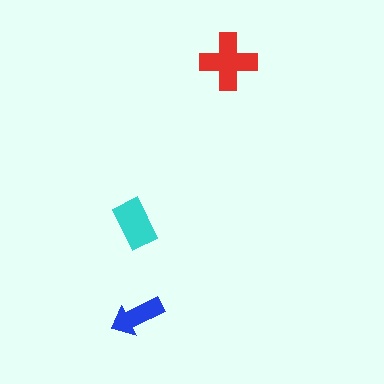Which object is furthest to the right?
The red cross is rightmost.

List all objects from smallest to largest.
The blue arrow, the cyan rectangle, the red cross.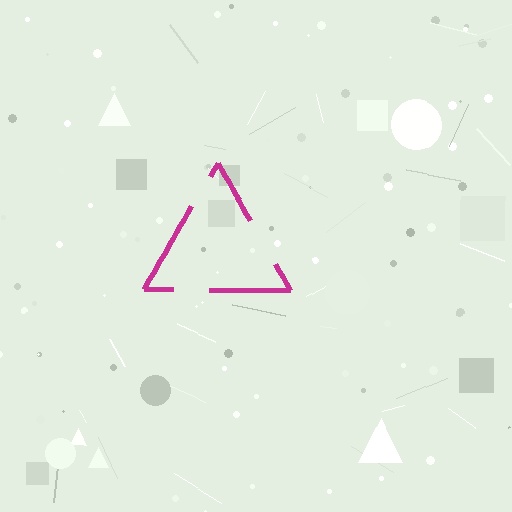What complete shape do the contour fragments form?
The contour fragments form a triangle.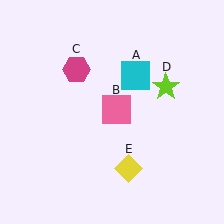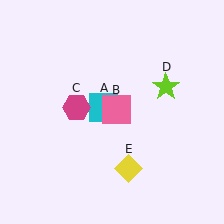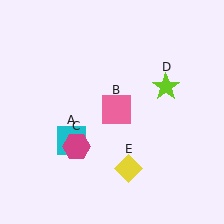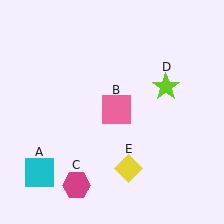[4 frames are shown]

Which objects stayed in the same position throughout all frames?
Pink square (object B) and lime star (object D) and yellow diamond (object E) remained stationary.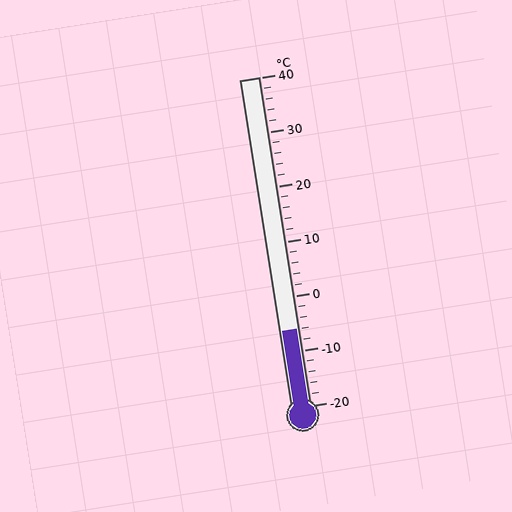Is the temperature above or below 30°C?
The temperature is below 30°C.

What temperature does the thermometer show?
The thermometer shows approximately -6°C.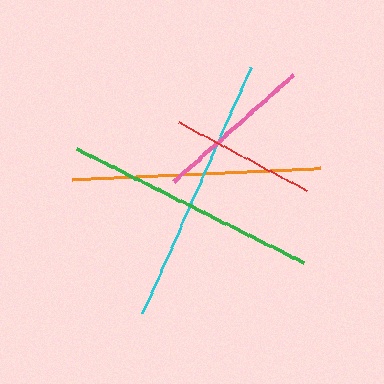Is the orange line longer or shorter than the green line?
The green line is longer than the orange line.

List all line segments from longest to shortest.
From longest to shortest: cyan, green, orange, pink, red.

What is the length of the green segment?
The green segment is approximately 254 pixels long.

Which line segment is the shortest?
The red line is the shortest at approximately 145 pixels.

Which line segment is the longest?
The cyan line is the longest at approximately 269 pixels.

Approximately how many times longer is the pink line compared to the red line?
The pink line is approximately 1.1 times the length of the red line.